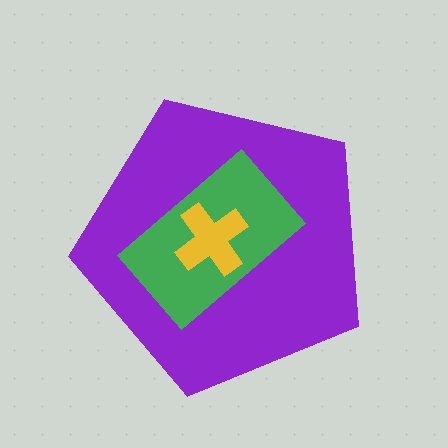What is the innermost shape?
The yellow cross.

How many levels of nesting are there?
3.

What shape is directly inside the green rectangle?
The yellow cross.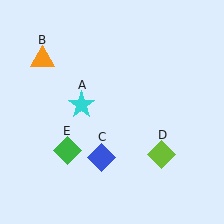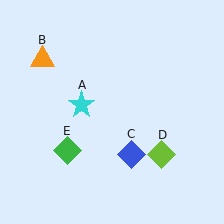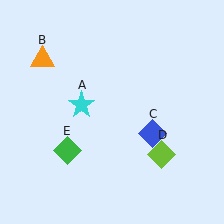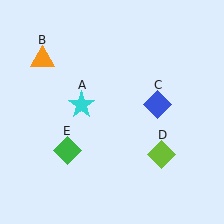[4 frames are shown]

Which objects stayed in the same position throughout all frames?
Cyan star (object A) and orange triangle (object B) and lime diamond (object D) and green diamond (object E) remained stationary.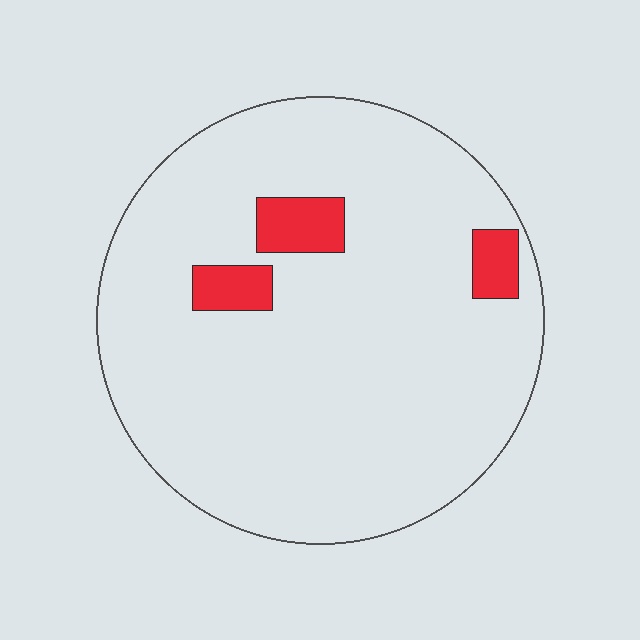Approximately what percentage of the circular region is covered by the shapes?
Approximately 10%.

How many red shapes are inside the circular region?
3.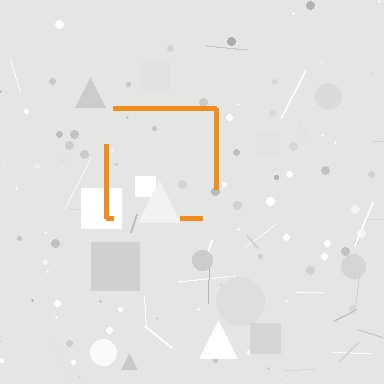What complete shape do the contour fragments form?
The contour fragments form a square.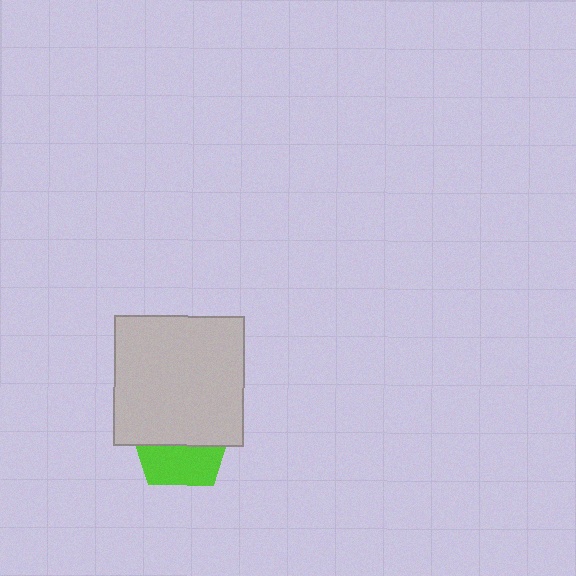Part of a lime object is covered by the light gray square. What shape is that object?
It is a pentagon.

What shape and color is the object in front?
The object in front is a light gray square.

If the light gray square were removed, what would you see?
You would see the complete lime pentagon.